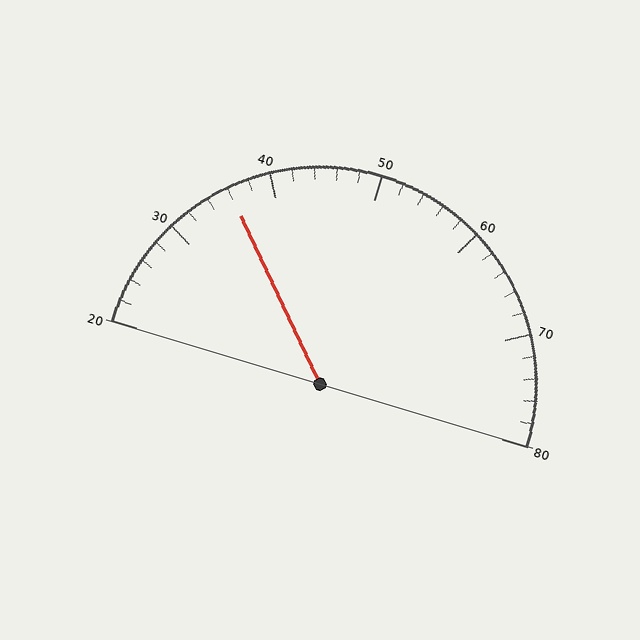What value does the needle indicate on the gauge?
The needle indicates approximately 36.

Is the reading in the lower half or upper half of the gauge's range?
The reading is in the lower half of the range (20 to 80).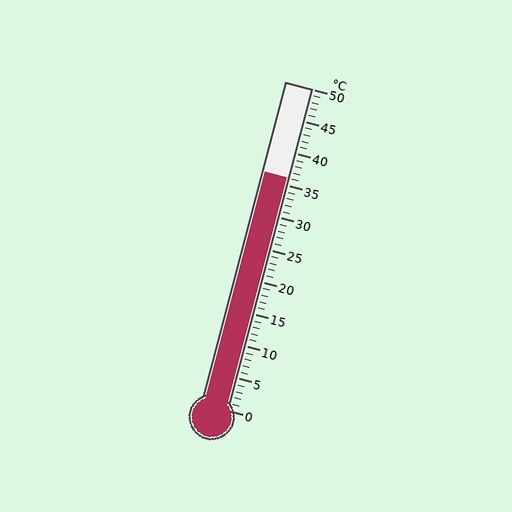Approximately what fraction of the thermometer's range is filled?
The thermometer is filled to approximately 70% of its range.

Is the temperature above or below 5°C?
The temperature is above 5°C.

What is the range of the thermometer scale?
The thermometer scale ranges from 0°C to 50°C.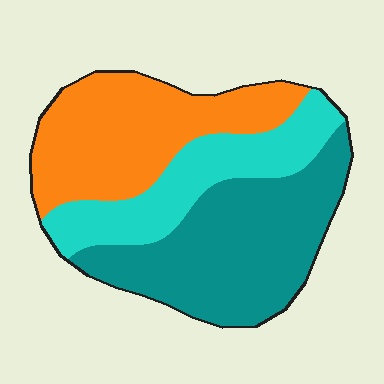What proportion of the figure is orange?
Orange takes up about one third (1/3) of the figure.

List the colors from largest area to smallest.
From largest to smallest: teal, orange, cyan.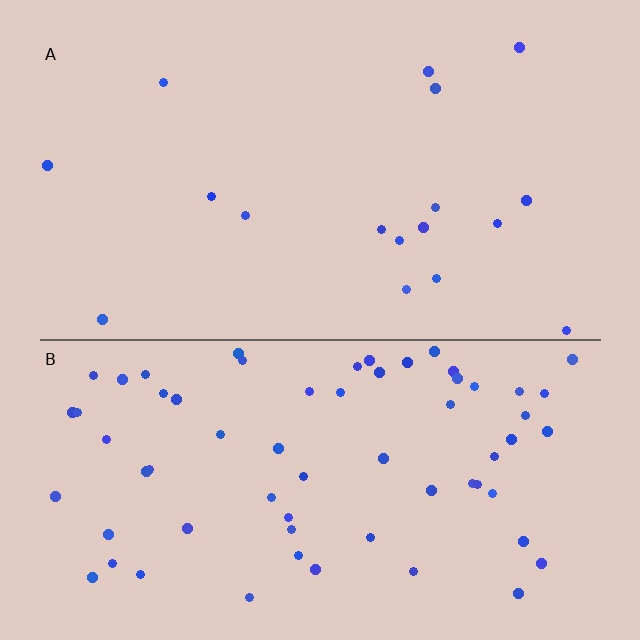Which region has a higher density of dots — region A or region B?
B (the bottom).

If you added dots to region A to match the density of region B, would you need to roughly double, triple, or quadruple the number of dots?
Approximately quadruple.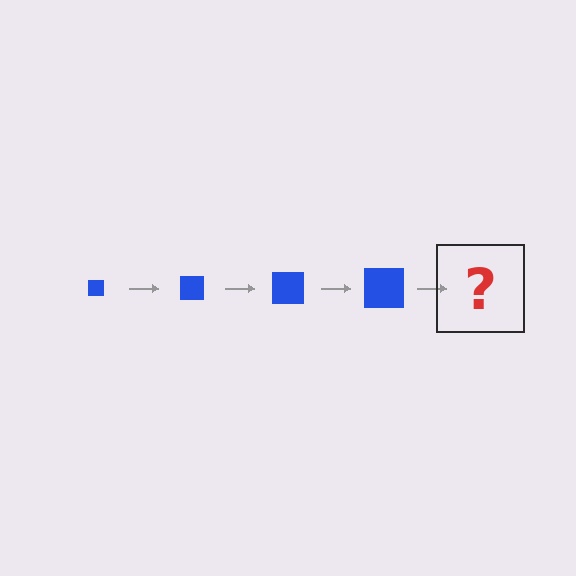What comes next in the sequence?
The next element should be a blue square, larger than the previous one.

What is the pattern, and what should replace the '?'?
The pattern is that the square gets progressively larger each step. The '?' should be a blue square, larger than the previous one.